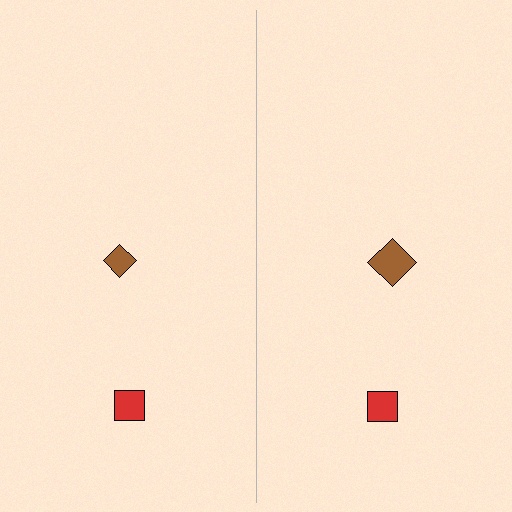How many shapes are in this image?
There are 4 shapes in this image.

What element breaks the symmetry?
The brown diamond on the right side has a different size than its mirror counterpart.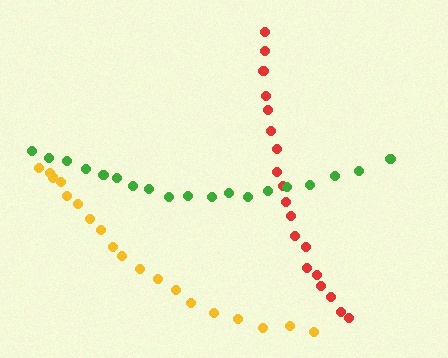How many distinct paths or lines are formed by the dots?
There are 3 distinct paths.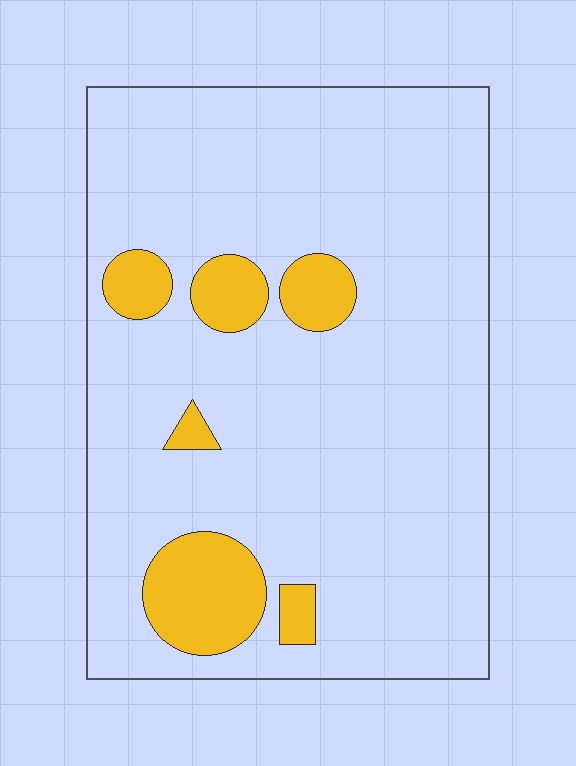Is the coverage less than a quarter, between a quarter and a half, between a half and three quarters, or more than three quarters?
Less than a quarter.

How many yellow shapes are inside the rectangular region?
6.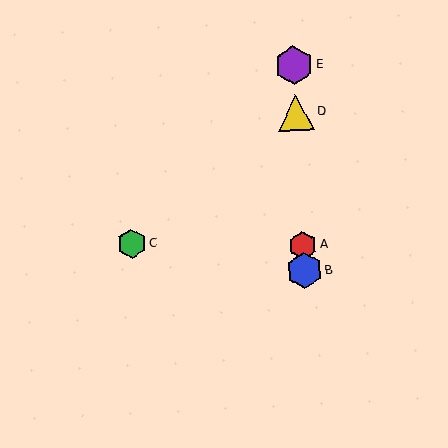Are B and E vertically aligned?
Yes, both are at x≈304.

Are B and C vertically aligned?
No, B is at x≈304 and C is at x≈132.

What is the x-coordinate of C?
Object C is at x≈132.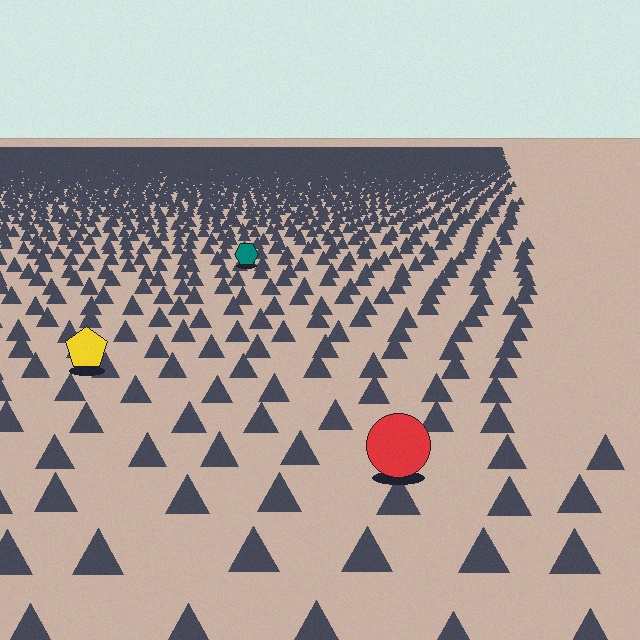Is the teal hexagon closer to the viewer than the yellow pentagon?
No. The yellow pentagon is closer — you can tell from the texture gradient: the ground texture is coarser near it.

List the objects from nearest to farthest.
From nearest to farthest: the red circle, the yellow pentagon, the teal hexagon.